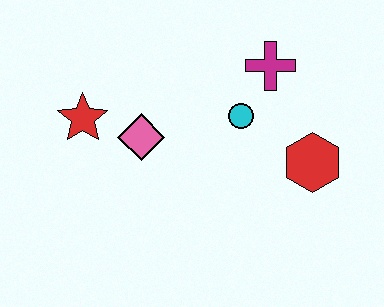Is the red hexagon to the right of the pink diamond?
Yes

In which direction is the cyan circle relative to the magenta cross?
The cyan circle is below the magenta cross.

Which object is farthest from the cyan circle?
The red star is farthest from the cyan circle.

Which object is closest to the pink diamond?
The red star is closest to the pink diamond.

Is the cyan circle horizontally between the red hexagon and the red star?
Yes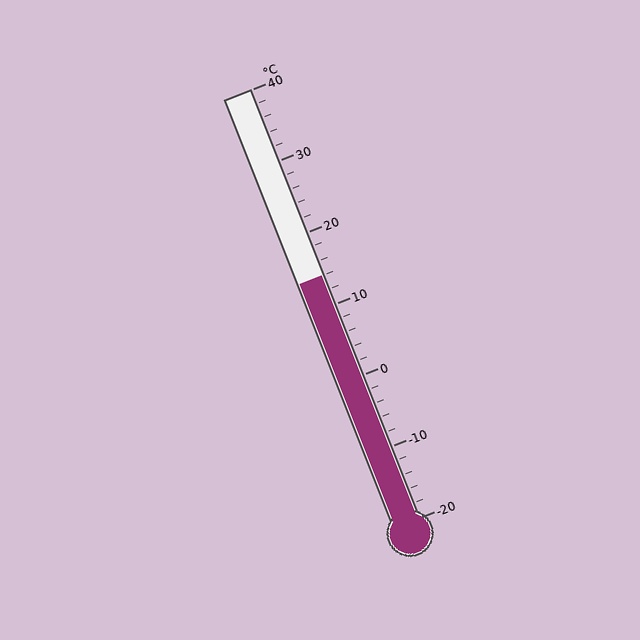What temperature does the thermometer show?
The thermometer shows approximately 14°C.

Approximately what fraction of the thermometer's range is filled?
The thermometer is filled to approximately 55% of its range.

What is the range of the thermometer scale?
The thermometer scale ranges from -20°C to 40°C.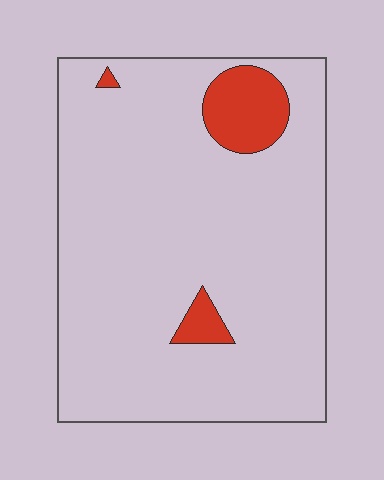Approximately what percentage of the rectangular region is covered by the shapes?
Approximately 10%.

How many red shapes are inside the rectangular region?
3.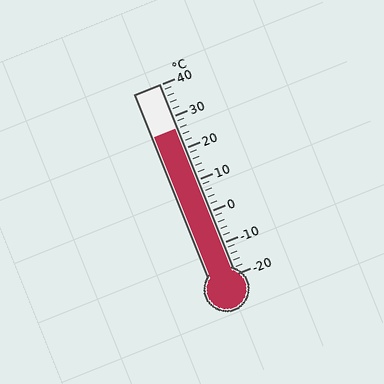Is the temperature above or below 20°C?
The temperature is above 20°C.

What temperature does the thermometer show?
The thermometer shows approximately 26°C.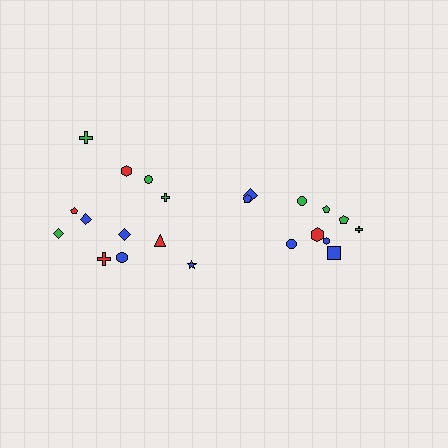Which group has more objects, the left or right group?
The left group.